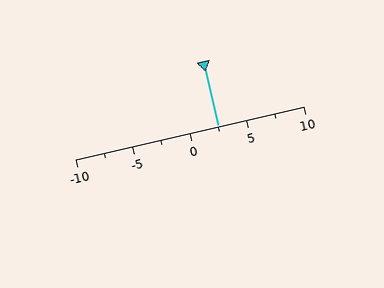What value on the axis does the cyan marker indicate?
The marker indicates approximately 2.5.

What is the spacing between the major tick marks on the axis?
The major ticks are spaced 5 apart.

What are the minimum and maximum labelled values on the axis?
The axis runs from -10 to 10.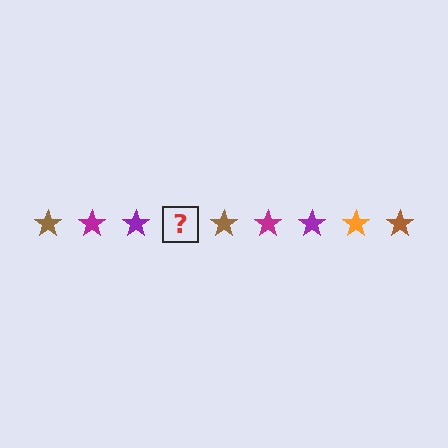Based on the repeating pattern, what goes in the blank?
The blank should be an orange star.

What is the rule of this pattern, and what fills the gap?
The rule is that the pattern cycles through brown, magenta, purple, orange stars. The gap should be filled with an orange star.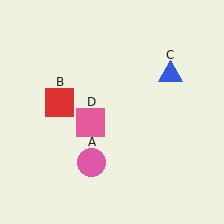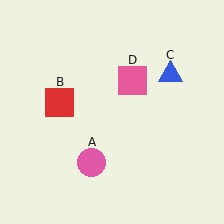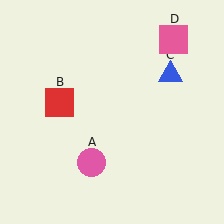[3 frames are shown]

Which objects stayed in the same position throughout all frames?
Pink circle (object A) and red square (object B) and blue triangle (object C) remained stationary.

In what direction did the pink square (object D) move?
The pink square (object D) moved up and to the right.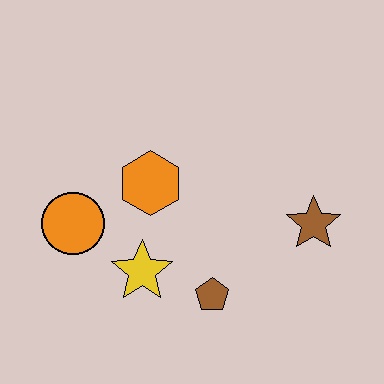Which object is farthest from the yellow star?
The brown star is farthest from the yellow star.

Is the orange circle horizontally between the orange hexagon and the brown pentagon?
No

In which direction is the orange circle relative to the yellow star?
The orange circle is to the left of the yellow star.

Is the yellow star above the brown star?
No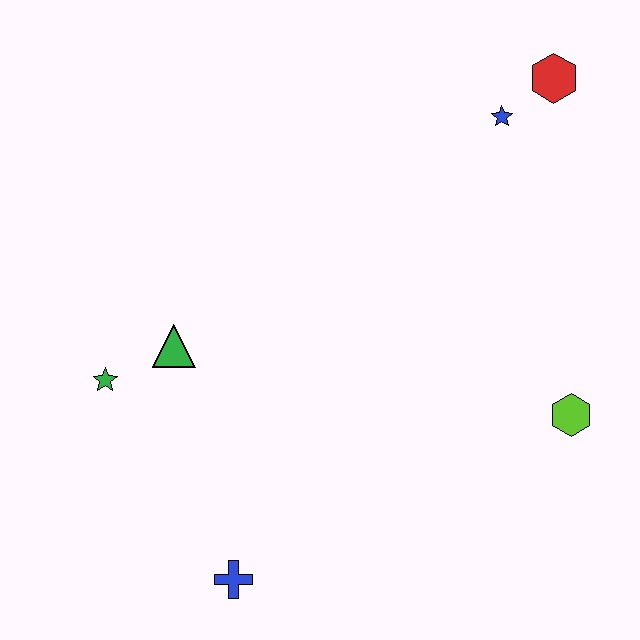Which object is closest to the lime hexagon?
The blue star is closest to the lime hexagon.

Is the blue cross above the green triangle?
No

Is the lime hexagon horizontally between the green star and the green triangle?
No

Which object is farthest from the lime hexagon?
The green star is farthest from the lime hexagon.